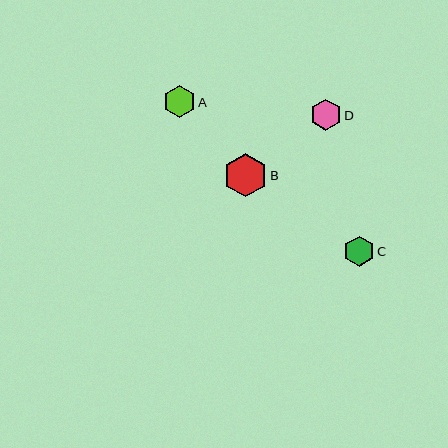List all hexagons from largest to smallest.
From largest to smallest: B, A, D, C.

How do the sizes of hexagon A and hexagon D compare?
Hexagon A and hexagon D are approximately the same size.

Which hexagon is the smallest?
Hexagon C is the smallest with a size of approximately 30 pixels.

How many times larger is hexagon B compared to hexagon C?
Hexagon B is approximately 1.4 times the size of hexagon C.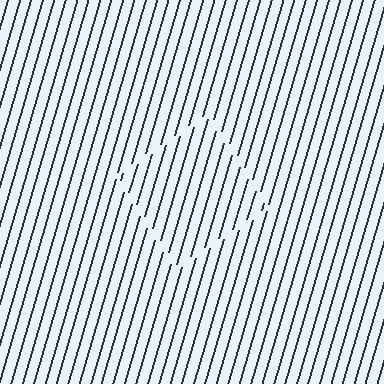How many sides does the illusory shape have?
4 sides — the line-ends trace a square.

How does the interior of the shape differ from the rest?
The interior of the shape contains the same grating, shifted by half a period — the contour is defined by the phase discontinuity where line-ends from the inner and outer gratings abut.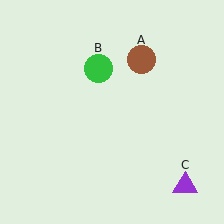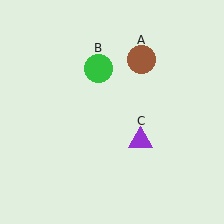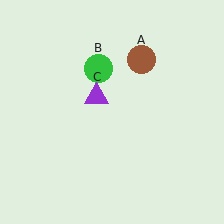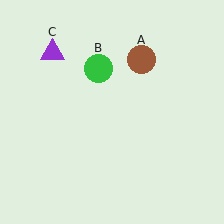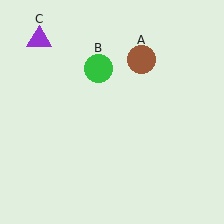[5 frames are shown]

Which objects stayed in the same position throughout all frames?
Brown circle (object A) and green circle (object B) remained stationary.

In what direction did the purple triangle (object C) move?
The purple triangle (object C) moved up and to the left.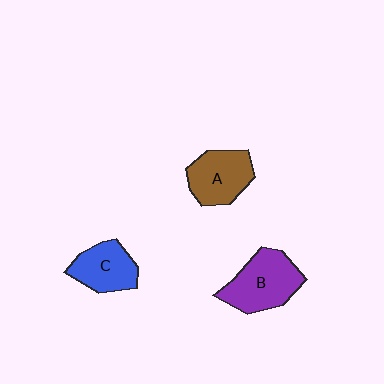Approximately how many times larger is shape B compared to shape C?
Approximately 1.3 times.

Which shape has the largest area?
Shape B (purple).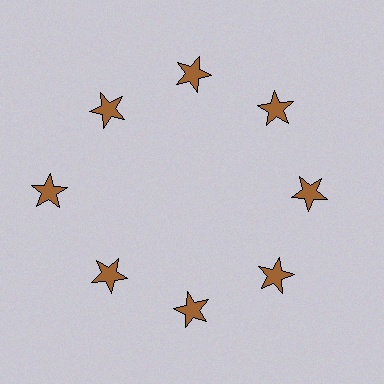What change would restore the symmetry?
The symmetry would be restored by moving it inward, back onto the ring so that all 8 stars sit at equal angles and equal distance from the center.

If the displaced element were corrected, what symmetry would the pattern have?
It would have 8-fold rotational symmetry — the pattern would map onto itself every 45 degrees.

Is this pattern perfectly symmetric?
No. The 8 brown stars are arranged in a ring, but one element near the 9 o'clock position is pushed outward from the center, breaking the 8-fold rotational symmetry.